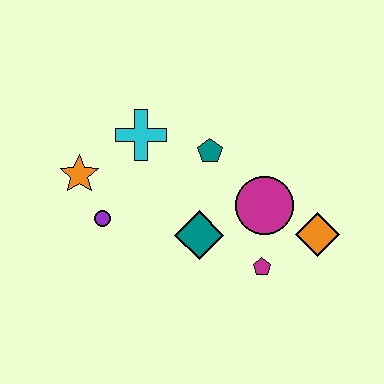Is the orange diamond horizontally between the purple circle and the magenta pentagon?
No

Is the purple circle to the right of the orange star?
Yes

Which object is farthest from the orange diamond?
The orange star is farthest from the orange diamond.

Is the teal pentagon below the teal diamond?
No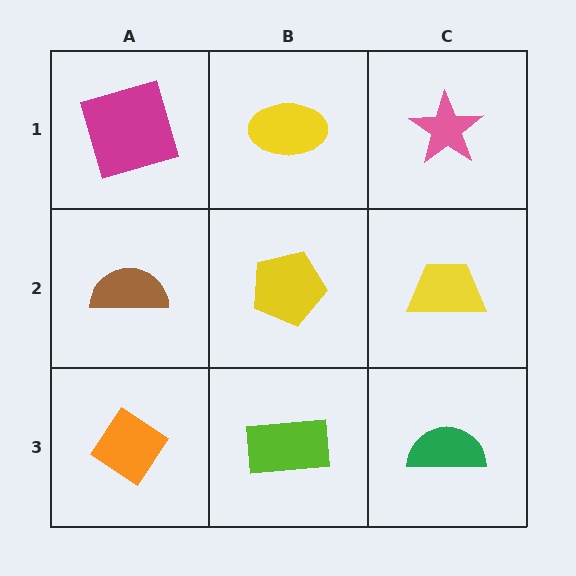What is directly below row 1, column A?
A brown semicircle.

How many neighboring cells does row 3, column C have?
2.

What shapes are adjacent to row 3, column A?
A brown semicircle (row 2, column A), a lime rectangle (row 3, column B).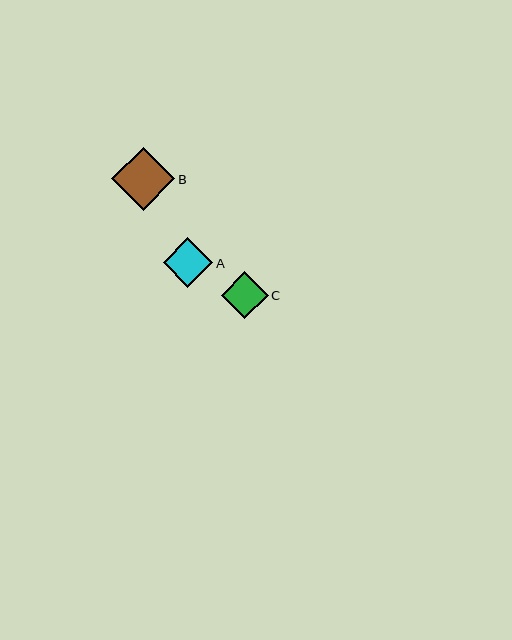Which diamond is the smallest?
Diamond C is the smallest with a size of approximately 47 pixels.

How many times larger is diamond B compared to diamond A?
Diamond B is approximately 1.3 times the size of diamond A.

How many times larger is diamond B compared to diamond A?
Diamond B is approximately 1.3 times the size of diamond A.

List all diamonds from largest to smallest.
From largest to smallest: B, A, C.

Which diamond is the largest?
Diamond B is the largest with a size of approximately 63 pixels.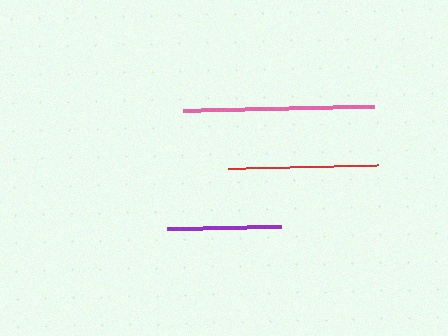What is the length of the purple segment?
The purple segment is approximately 115 pixels long.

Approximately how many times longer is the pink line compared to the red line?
The pink line is approximately 1.3 times the length of the red line.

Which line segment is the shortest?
The purple line is the shortest at approximately 115 pixels.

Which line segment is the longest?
The pink line is the longest at approximately 191 pixels.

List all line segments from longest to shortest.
From longest to shortest: pink, red, purple.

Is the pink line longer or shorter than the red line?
The pink line is longer than the red line.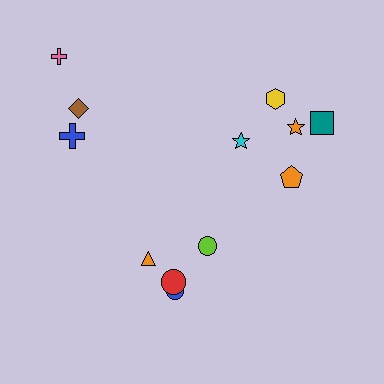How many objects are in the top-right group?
There are 5 objects.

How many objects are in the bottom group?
There are 4 objects.